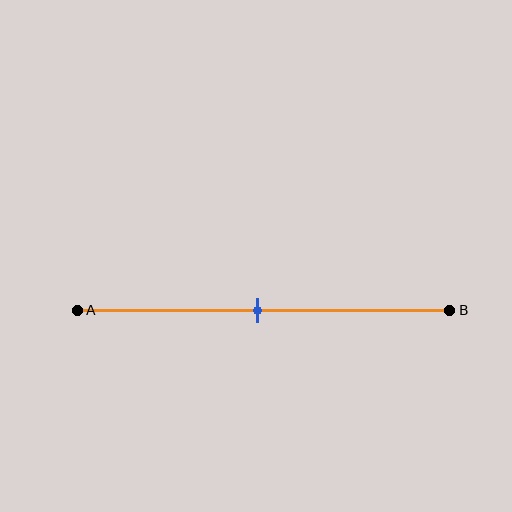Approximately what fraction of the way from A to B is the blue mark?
The blue mark is approximately 50% of the way from A to B.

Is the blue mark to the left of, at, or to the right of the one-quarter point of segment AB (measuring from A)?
The blue mark is to the right of the one-quarter point of segment AB.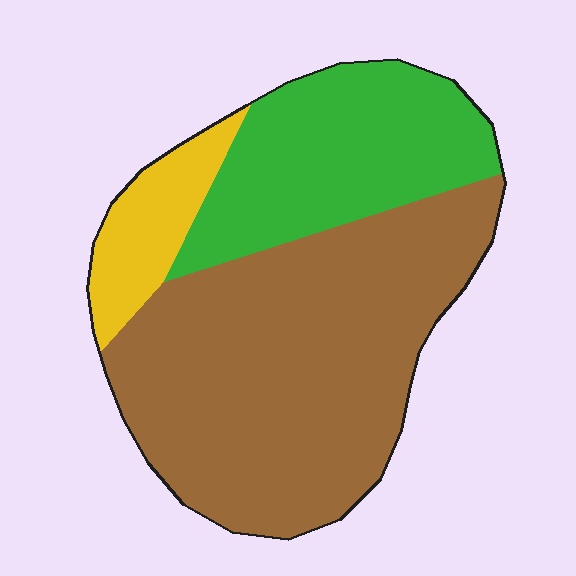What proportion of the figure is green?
Green takes up between a quarter and a half of the figure.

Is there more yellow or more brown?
Brown.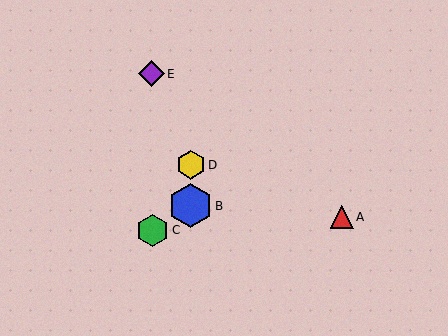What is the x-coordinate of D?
Object D is at x≈191.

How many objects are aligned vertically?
2 objects (B, D) are aligned vertically.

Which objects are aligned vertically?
Objects B, D are aligned vertically.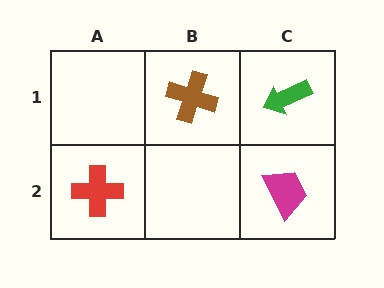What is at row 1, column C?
A green arrow.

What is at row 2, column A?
A red cross.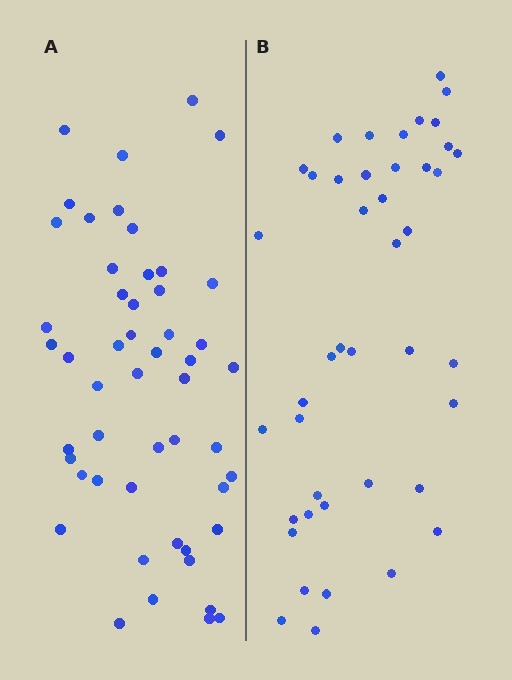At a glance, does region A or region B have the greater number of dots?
Region A (the left region) has more dots.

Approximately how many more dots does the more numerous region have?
Region A has roughly 8 or so more dots than region B.